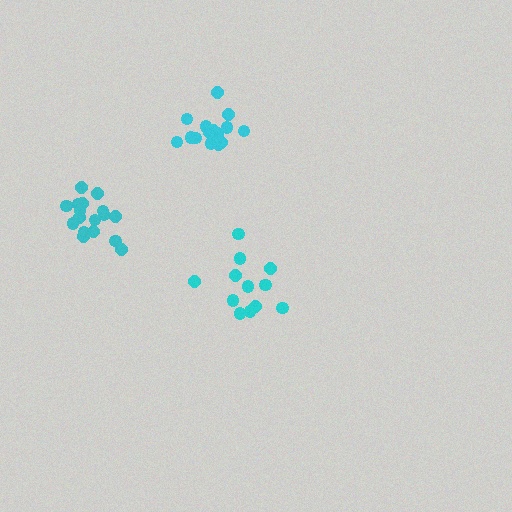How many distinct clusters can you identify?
There are 3 distinct clusters.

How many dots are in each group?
Group 1: 16 dots, Group 2: 17 dots, Group 3: 12 dots (45 total).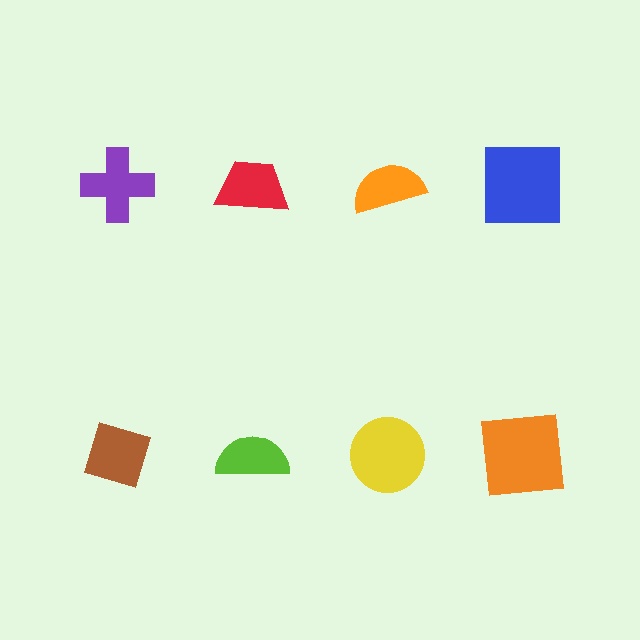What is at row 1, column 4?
A blue square.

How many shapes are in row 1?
4 shapes.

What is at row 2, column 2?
A lime semicircle.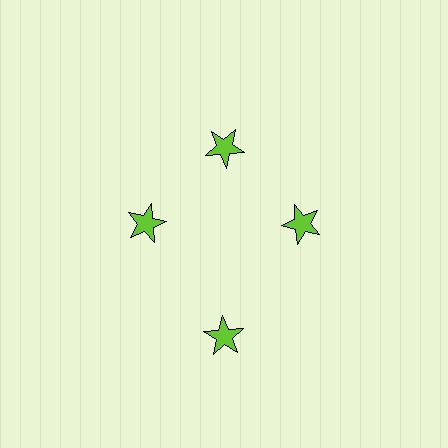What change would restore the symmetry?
The symmetry would be restored by moving it inward, back onto the ring so that all 4 stars sit at equal angles and equal distance from the center.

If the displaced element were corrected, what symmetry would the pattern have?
It would have 4-fold rotational symmetry — the pattern would map onto itself every 90 degrees.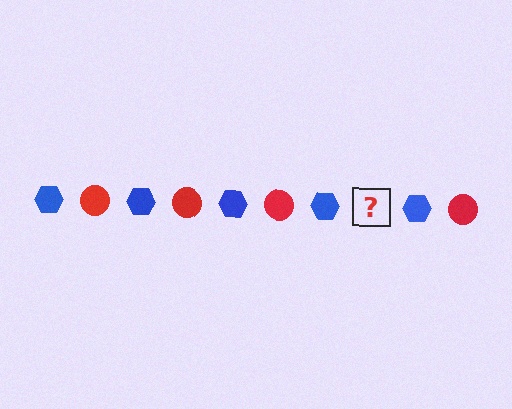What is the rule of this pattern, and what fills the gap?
The rule is that the pattern alternates between blue hexagon and red circle. The gap should be filled with a red circle.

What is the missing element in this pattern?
The missing element is a red circle.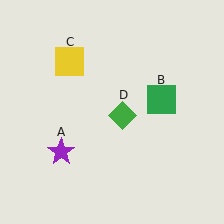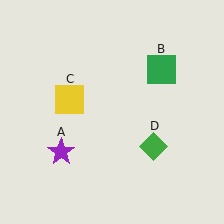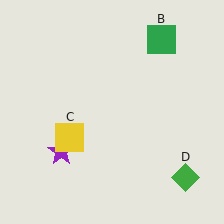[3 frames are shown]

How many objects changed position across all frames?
3 objects changed position: green square (object B), yellow square (object C), green diamond (object D).